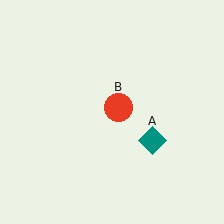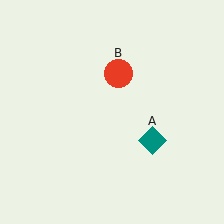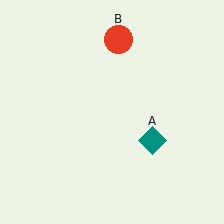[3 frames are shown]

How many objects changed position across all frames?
1 object changed position: red circle (object B).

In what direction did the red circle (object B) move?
The red circle (object B) moved up.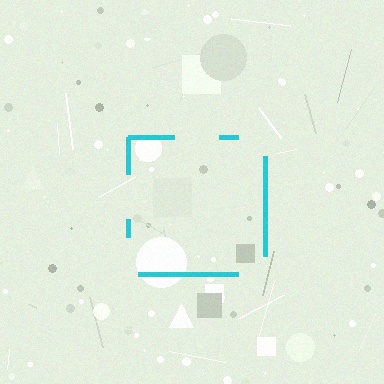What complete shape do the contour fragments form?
The contour fragments form a square.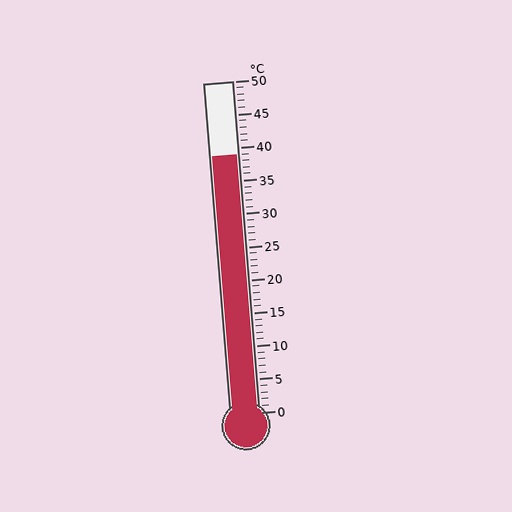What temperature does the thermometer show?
The thermometer shows approximately 39°C.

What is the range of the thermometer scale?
The thermometer scale ranges from 0°C to 50°C.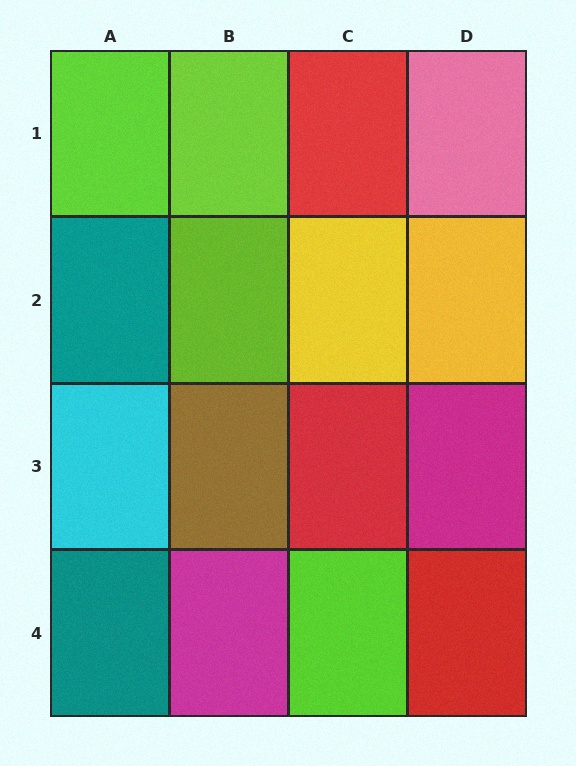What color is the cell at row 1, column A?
Lime.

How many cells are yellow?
2 cells are yellow.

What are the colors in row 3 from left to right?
Cyan, brown, red, magenta.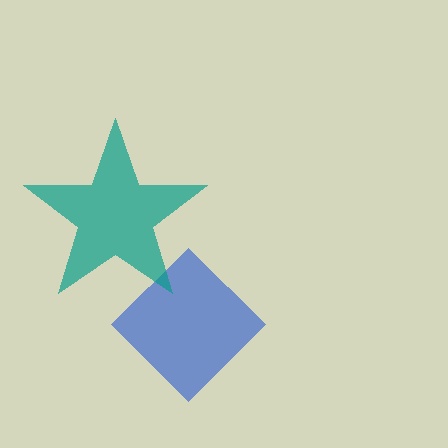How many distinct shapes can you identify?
There are 2 distinct shapes: a blue diamond, a teal star.